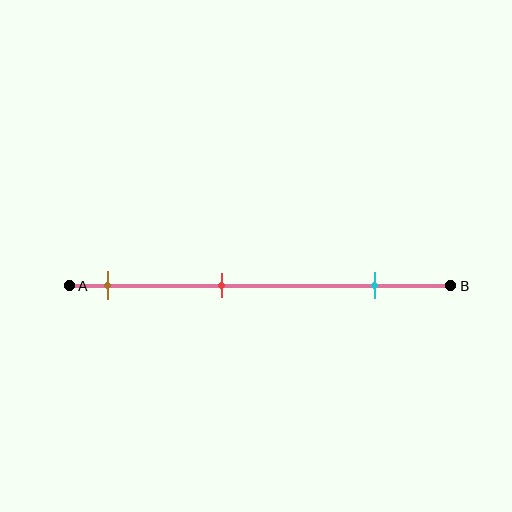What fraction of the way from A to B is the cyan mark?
The cyan mark is approximately 80% (0.8) of the way from A to B.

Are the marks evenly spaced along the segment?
Yes, the marks are approximately evenly spaced.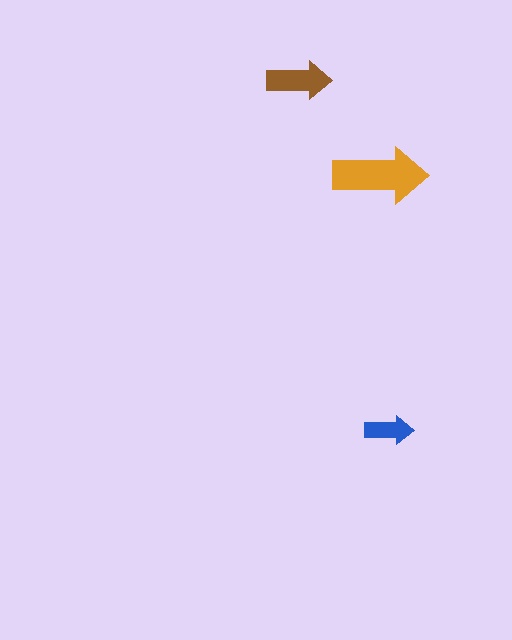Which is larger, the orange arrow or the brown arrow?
The orange one.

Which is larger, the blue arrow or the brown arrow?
The brown one.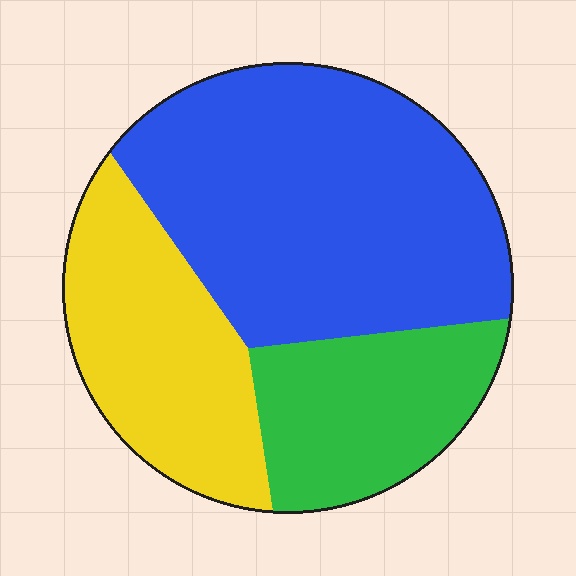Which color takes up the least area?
Green, at roughly 20%.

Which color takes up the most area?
Blue, at roughly 50%.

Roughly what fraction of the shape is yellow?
Yellow covers roughly 25% of the shape.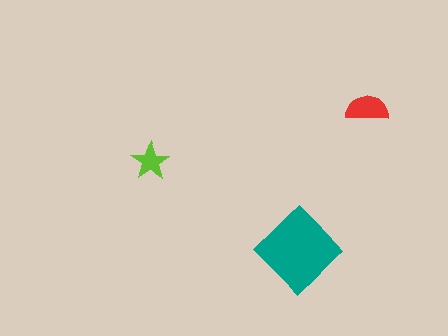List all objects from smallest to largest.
The lime star, the red semicircle, the teal diamond.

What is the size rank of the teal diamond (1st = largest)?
1st.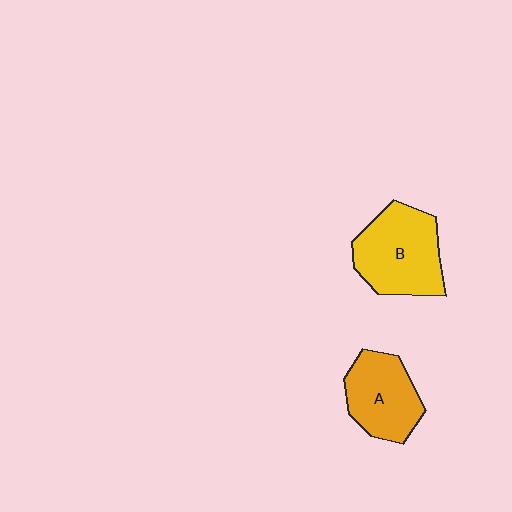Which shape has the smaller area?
Shape A (orange).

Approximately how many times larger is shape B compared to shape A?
Approximately 1.3 times.